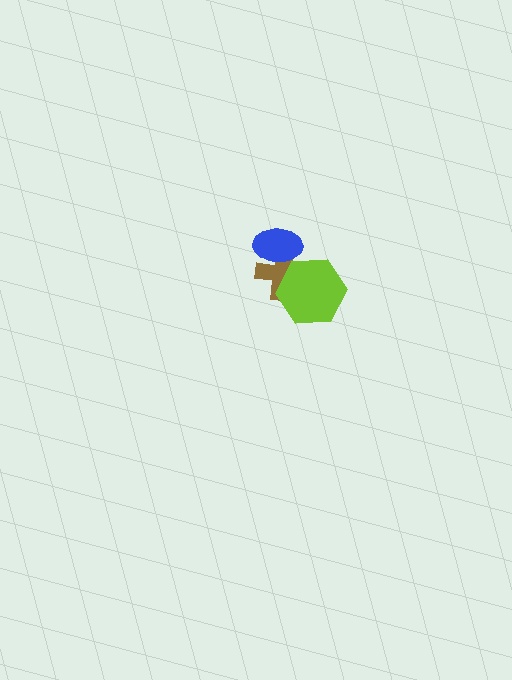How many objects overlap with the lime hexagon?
1 object overlaps with the lime hexagon.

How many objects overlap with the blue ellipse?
1 object overlaps with the blue ellipse.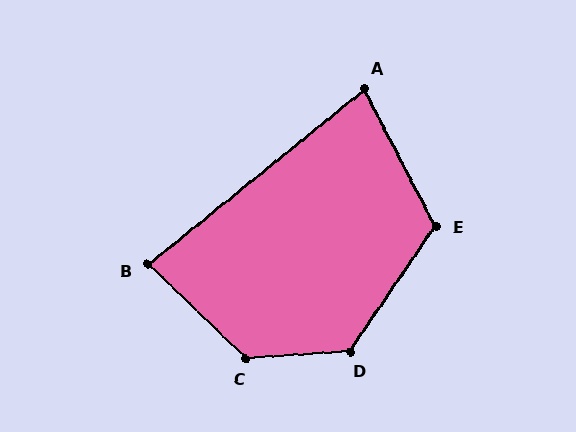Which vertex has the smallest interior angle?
A, at approximately 79 degrees.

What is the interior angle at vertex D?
Approximately 129 degrees (obtuse).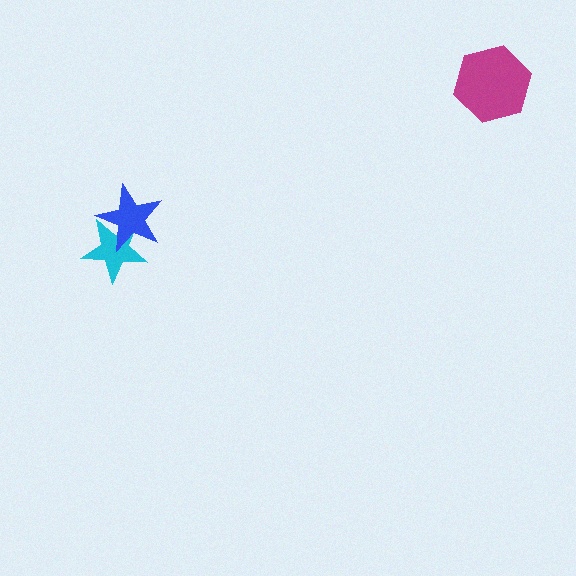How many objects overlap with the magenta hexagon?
0 objects overlap with the magenta hexagon.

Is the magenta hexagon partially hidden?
No, no other shape covers it.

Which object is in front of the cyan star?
The blue star is in front of the cyan star.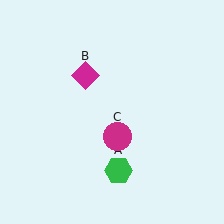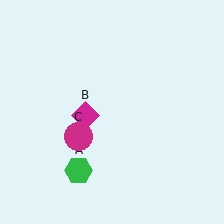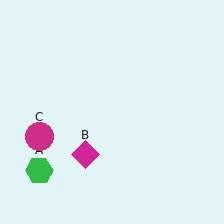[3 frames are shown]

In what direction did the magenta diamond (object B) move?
The magenta diamond (object B) moved down.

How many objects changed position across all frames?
3 objects changed position: green hexagon (object A), magenta diamond (object B), magenta circle (object C).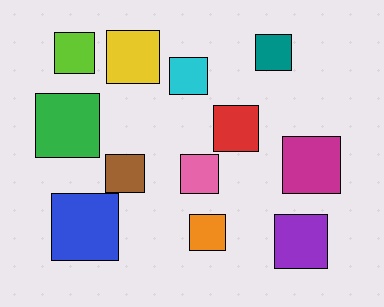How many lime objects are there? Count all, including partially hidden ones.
There is 1 lime object.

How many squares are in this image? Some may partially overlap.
There are 12 squares.